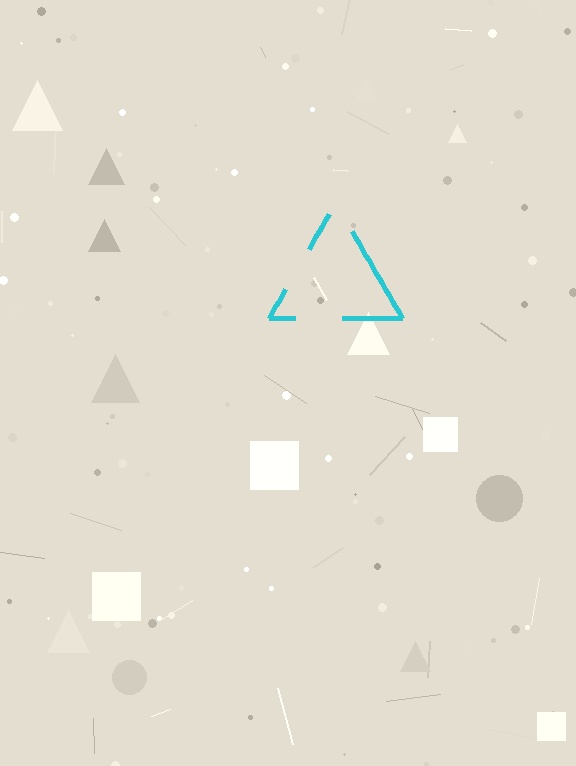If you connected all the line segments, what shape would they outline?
They would outline a triangle.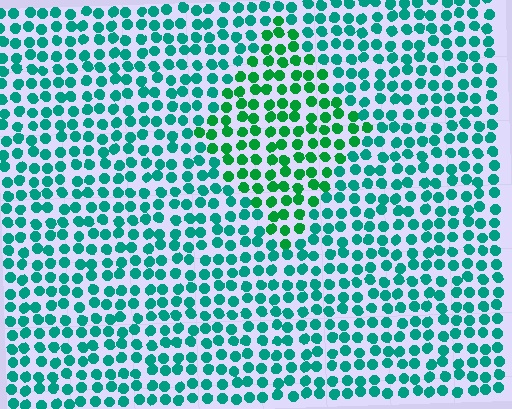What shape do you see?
I see a diamond.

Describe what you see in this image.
The image is filled with small teal elements in a uniform arrangement. A diamond-shaped region is visible where the elements are tinted to a slightly different hue, forming a subtle color boundary.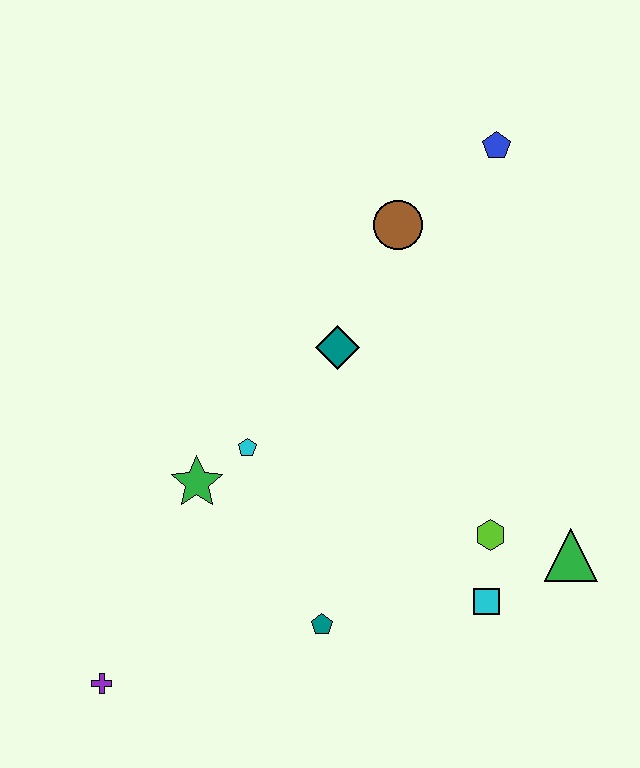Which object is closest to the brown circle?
The blue pentagon is closest to the brown circle.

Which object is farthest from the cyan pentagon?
The blue pentagon is farthest from the cyan pentagon.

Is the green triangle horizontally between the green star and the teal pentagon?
No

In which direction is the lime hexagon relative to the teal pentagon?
The lime hexagon is to the right of the teal pentagon.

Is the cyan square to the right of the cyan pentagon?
Yes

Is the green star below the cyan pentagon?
Yes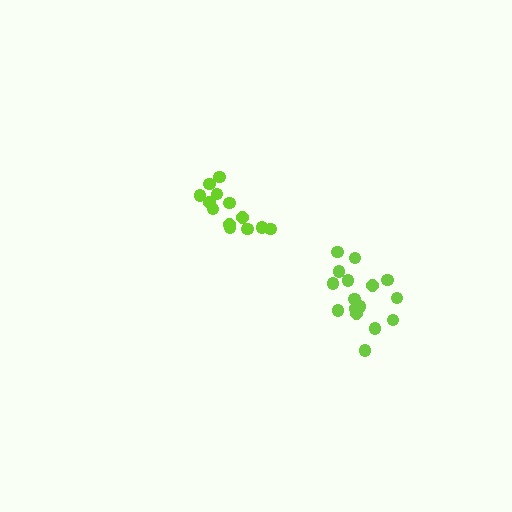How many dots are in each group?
Group 1: 16 dots, Group 2: 13 dots (29 total).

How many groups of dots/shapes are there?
There are 2 groups.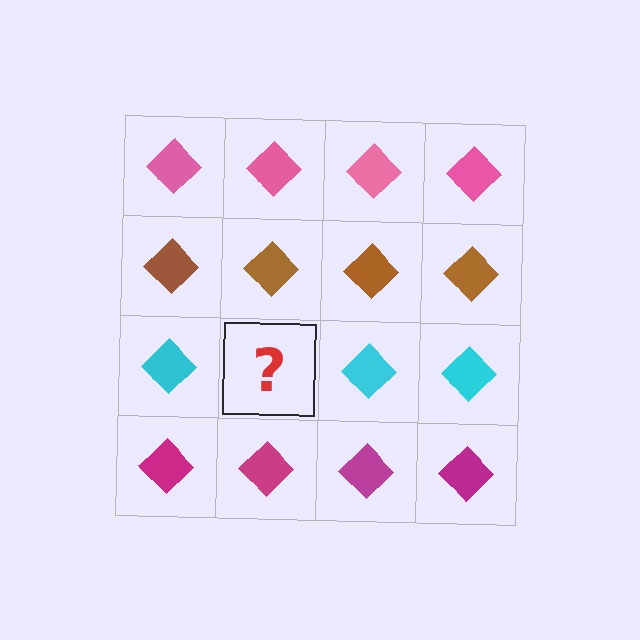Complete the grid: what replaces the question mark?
The question mark should be replaced with a cyan diamond.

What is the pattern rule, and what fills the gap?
The rule is that each row has a consistent color. The gap should be filled with a cyan diamond.